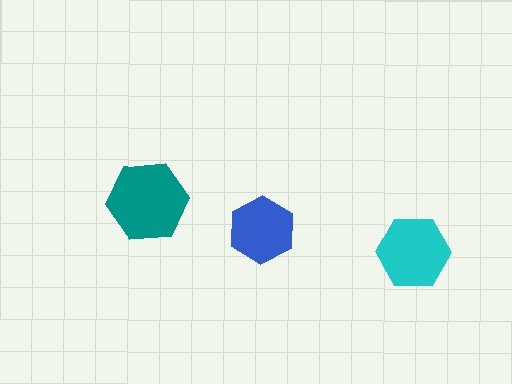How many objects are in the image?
There are 3 objects in the image.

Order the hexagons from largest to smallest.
the teal one, the cyan one, the blue one.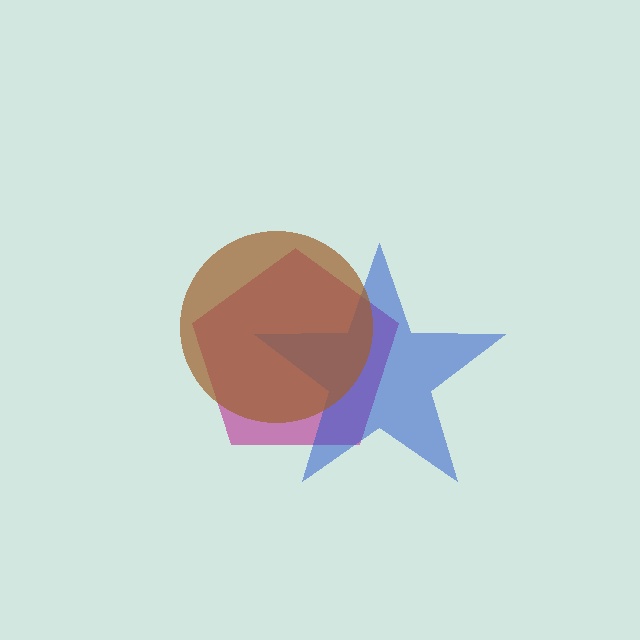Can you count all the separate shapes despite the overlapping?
Yes, there are 3 separate shapes.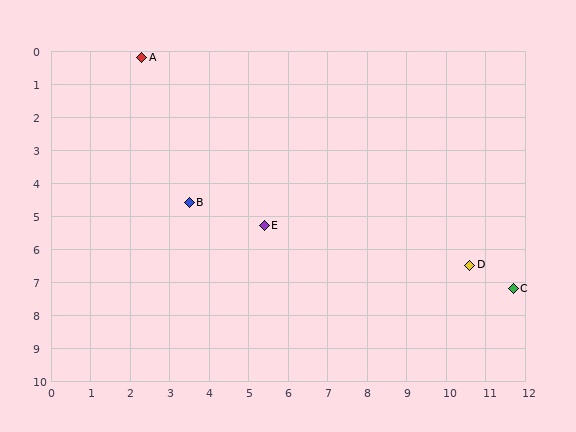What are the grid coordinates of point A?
Point A is at approximately (2.3, 0.2).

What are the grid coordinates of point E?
Point E is at approximately (5.4, 5.3).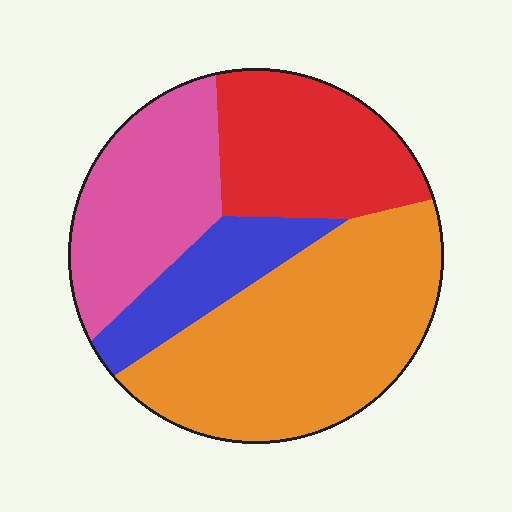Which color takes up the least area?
Blue, at roughly 15%.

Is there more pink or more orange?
Orange.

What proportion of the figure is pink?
Pink takes up less than a quarter of the figure.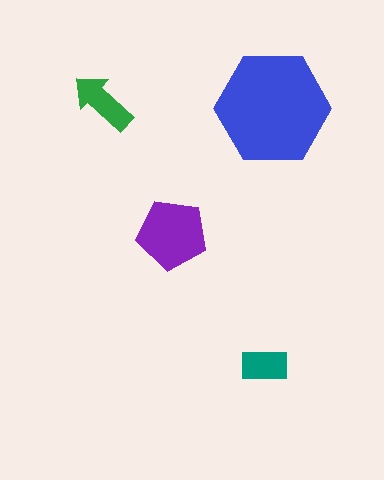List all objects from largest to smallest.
The blue hexagon, the purple pentagon, the green arrow, the teal rectangle.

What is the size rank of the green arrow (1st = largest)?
3rd.